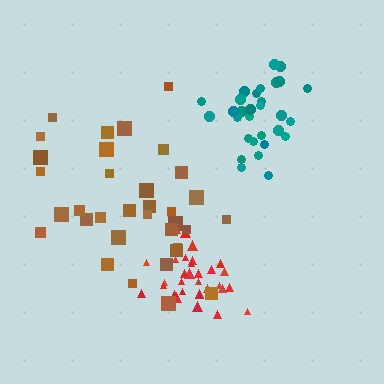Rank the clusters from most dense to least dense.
red, teal, brown.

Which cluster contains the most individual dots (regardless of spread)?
Brown (34).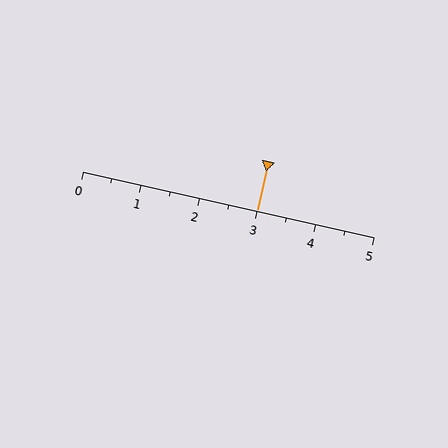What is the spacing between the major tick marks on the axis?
The major ticks are spaced 1 apart.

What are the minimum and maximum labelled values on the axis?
The axis runs from 0 to 5.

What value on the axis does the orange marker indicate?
The marker indicates approximately 3.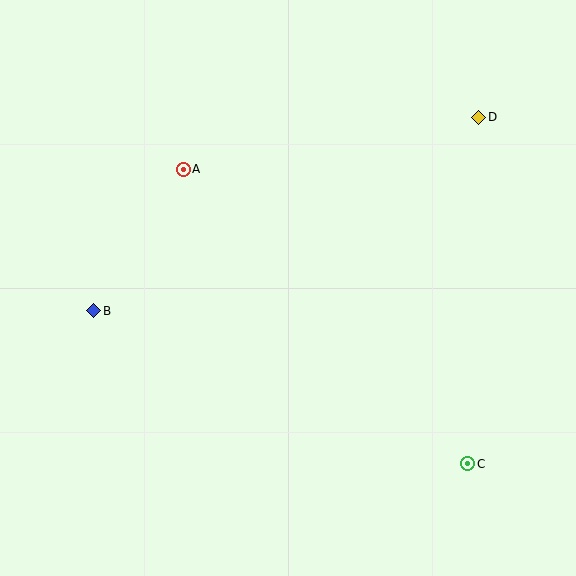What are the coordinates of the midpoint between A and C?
The midpoint between A and C is at (326, 317).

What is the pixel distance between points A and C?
The distance between A and C is 409 pixels.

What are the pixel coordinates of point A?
Point A is at (183, 169).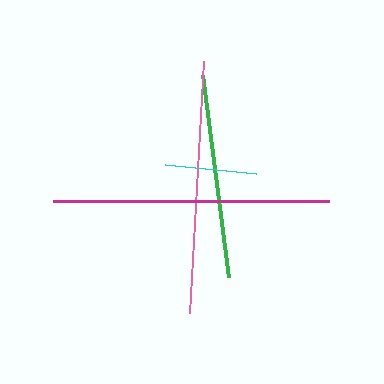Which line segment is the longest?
The magenta line is the longest at approximately 276 pixels.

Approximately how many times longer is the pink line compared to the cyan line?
The pink line is approximately 2.8 times the length of the cyan line.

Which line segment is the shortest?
The cyan line is the shortest at approximately 91 pixels.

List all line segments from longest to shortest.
From longest to shortest: magenta, pink, green, cyan.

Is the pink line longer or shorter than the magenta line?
The magenta line is longer than the pink line.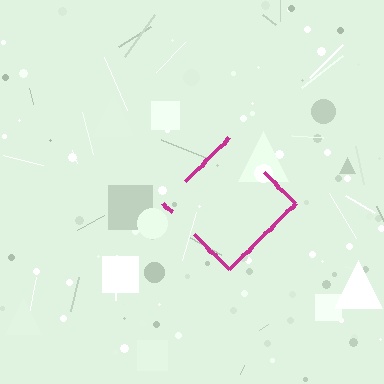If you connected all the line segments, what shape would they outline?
They would outline a diamond.